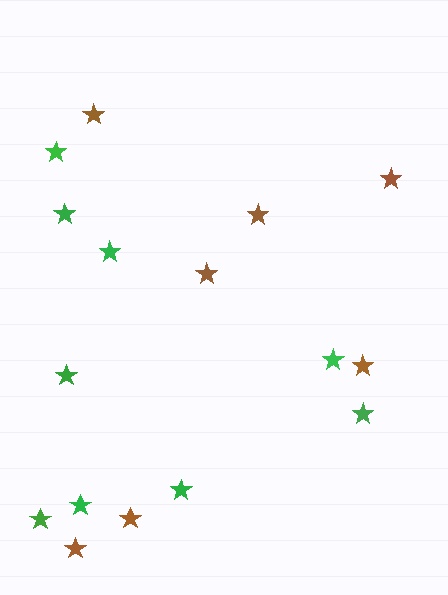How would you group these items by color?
There are 2 groups: one group of green stars (9) and one group of brown stars (7).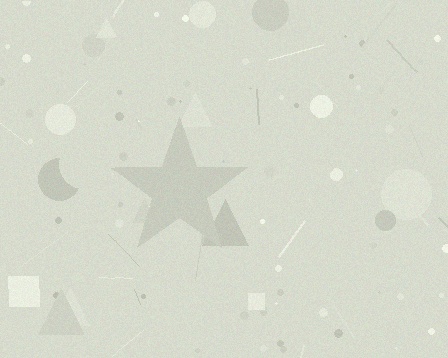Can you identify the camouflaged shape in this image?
The camouflaged shape is a star.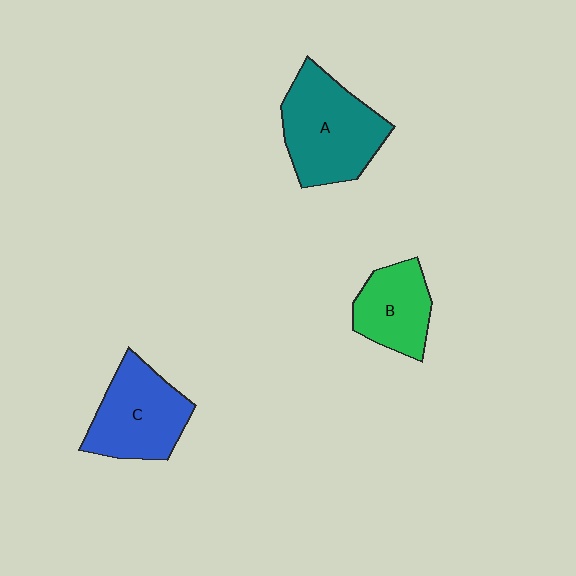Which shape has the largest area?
Shape A (teal).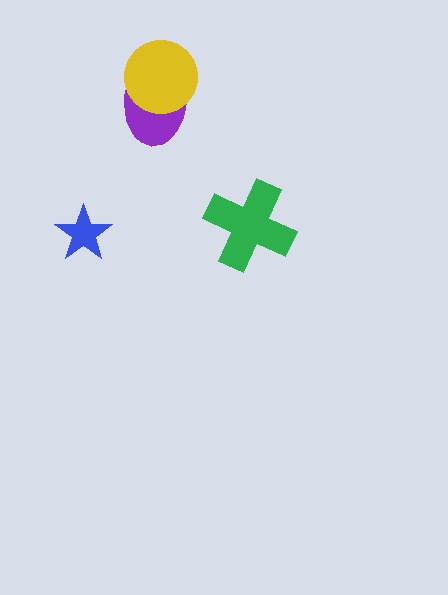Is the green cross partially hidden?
No, no other shape covers it.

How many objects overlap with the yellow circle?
1 object overlaps with the yellow circle.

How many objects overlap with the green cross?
0 objects overlap with the green cross.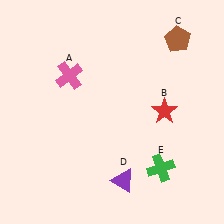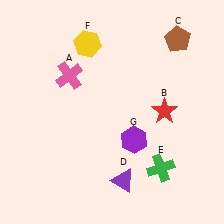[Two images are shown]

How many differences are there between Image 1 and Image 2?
There are 2 differences between the two images.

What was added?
A yellow hexagon (F), a purple hexagon (G) were added in Image 2.